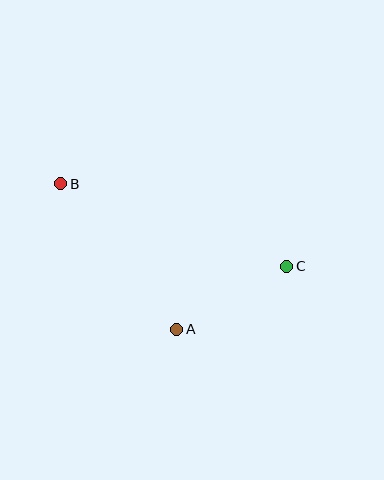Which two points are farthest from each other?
Points B and C are farthest from each other.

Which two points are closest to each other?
Points A and C are closest to each other.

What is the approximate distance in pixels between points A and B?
The distance between A and B is approximately 186 pixels.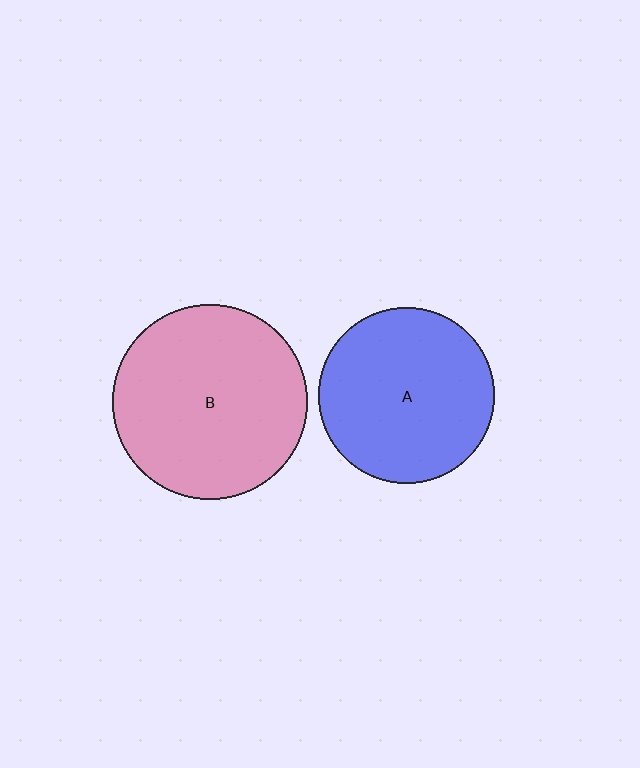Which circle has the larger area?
Circle B (pink).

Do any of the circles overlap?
No, none of the circles overlap.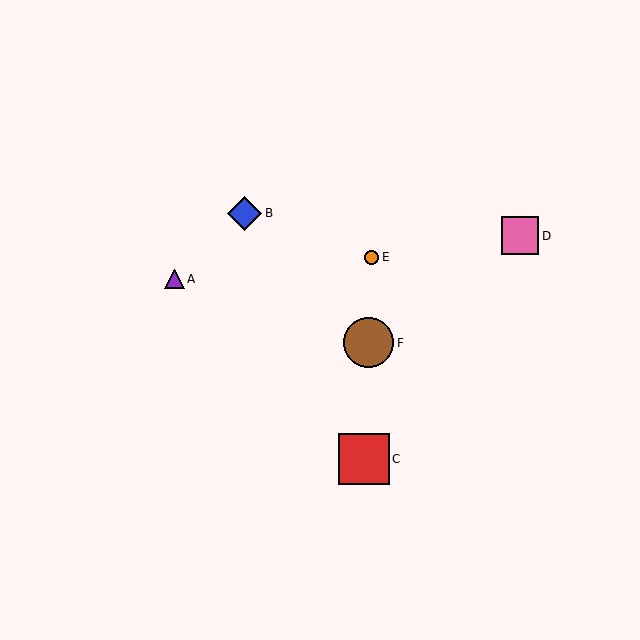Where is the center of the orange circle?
The center of the orange circle is at (372, 257).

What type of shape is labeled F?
Shape F is a brown circle.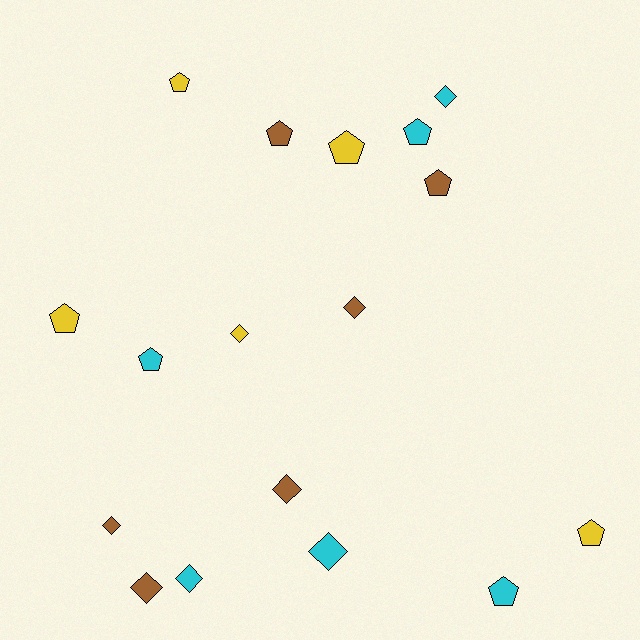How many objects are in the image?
There are 17 objects.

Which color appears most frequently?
Brown, with 6 objects.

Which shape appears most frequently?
Pentagon, with 9 objects.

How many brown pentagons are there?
There are 2 brown pentagons.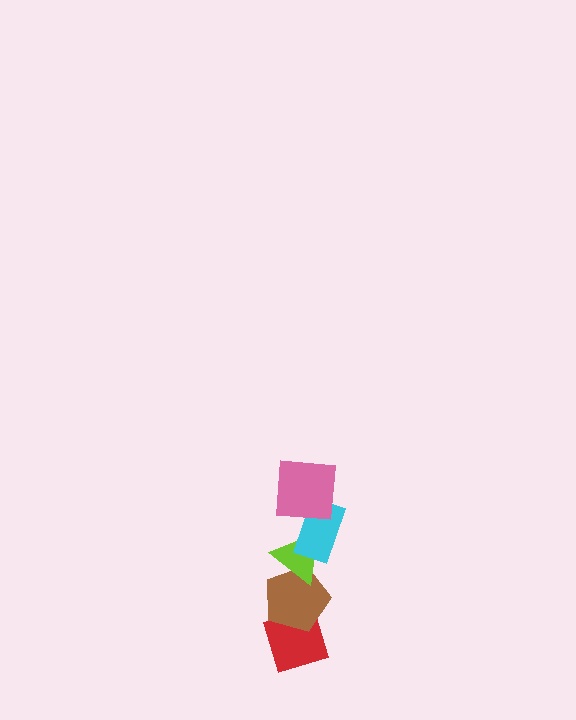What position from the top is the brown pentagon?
The brown pentagon is 4th from the top.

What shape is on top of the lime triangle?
The cyan rectangle is on top of the lime triangle.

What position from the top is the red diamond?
The red diamond is 5th from the top.